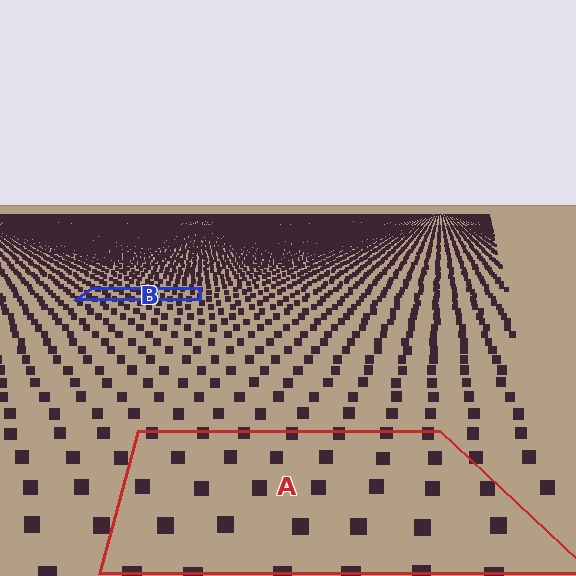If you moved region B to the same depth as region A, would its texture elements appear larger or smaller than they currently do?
They would appear larger. At a closer depth, the same texture elements are projected at a bigger on-screen size.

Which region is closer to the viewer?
Region A is closer. The texture elements there are larger and more spread out.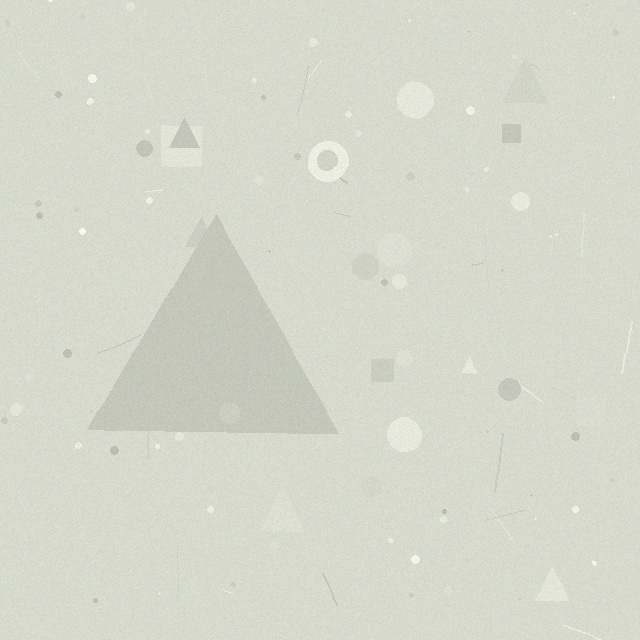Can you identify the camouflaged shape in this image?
The camouflaged shape is a triangle.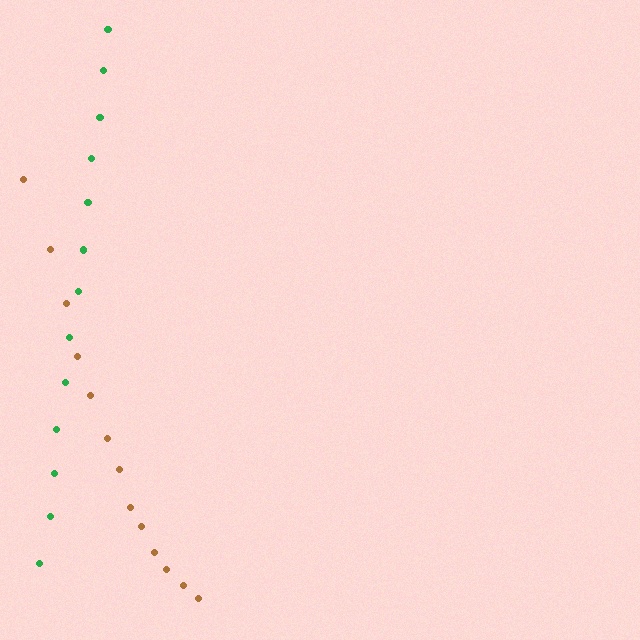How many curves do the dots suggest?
There are 2 distinct paths.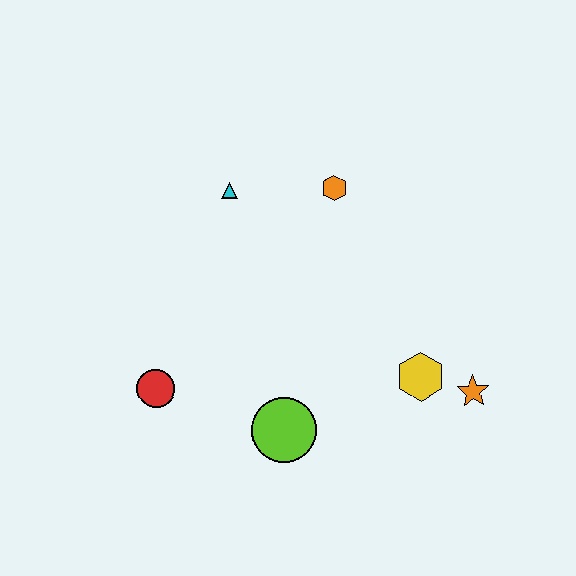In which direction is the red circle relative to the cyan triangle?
The red circle is below the cyan triangle.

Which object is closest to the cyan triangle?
The orange hexagon is closest to the cyan triangle.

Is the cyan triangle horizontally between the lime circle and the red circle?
Yes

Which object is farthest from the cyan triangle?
The orange star is farthest from the cyan triangle.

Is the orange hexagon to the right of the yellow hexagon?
No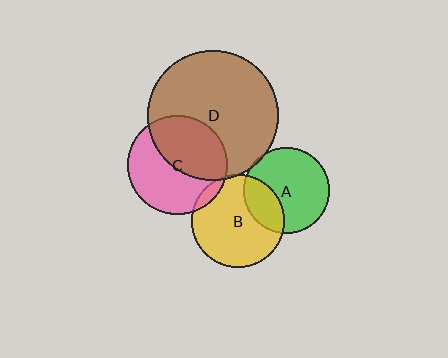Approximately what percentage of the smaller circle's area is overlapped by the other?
Approximately 5%.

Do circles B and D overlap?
Yes.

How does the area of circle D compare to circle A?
Approximately 2.3 times.